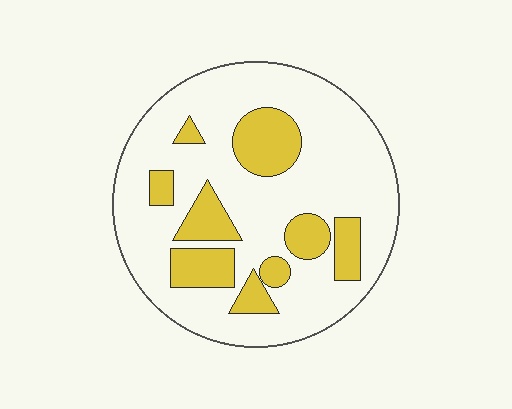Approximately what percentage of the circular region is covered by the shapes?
Approximately 25%.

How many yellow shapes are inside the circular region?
9.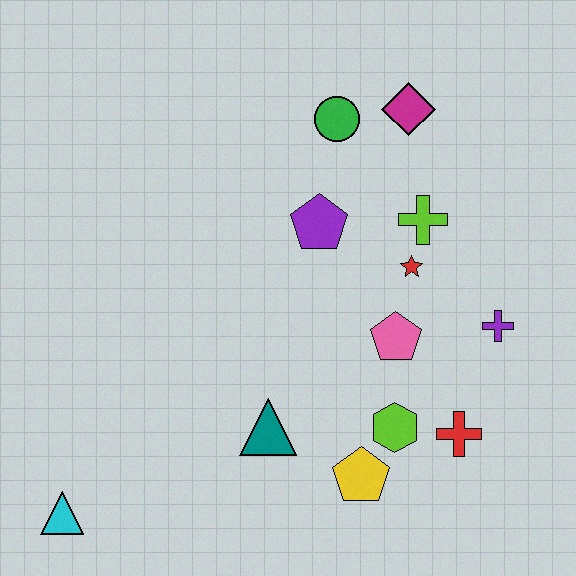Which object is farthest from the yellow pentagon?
The magenta diamond is farthest from the yellow pentagon.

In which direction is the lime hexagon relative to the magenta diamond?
The lime hexagon is below the magenta diamond.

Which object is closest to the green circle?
The magenta diamond is closest to the green circle.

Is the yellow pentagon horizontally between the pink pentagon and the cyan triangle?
Yes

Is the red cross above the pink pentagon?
No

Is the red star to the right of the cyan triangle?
Yes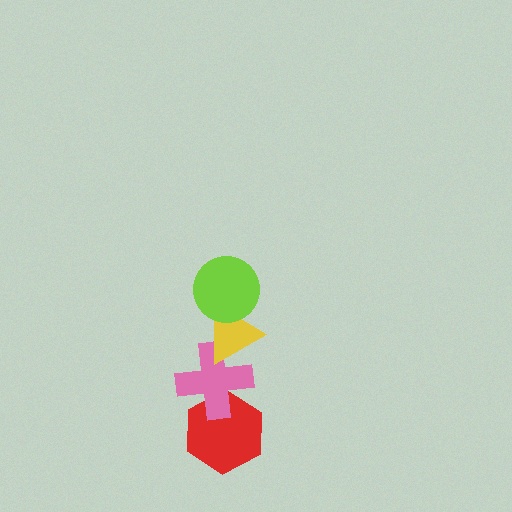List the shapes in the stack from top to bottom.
From top to bottom: the lime circle, the yellow triangle, the pink cross, the red hexagon.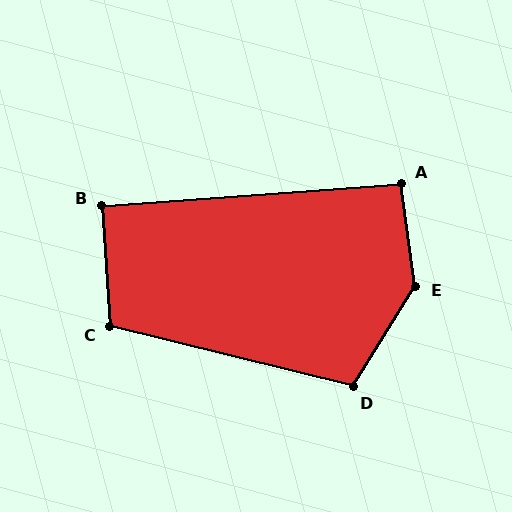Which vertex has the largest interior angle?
E, at approximately 140 degrees.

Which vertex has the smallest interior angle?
B, at approximately 91 degrees.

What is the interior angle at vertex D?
Approximately 108 degrees (obtuse).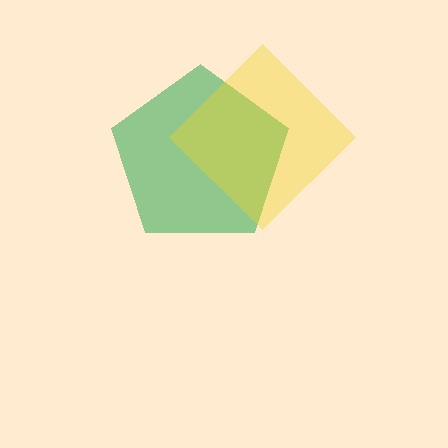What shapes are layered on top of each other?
The layered shapes are: a green pentagon, a yellow diamond.